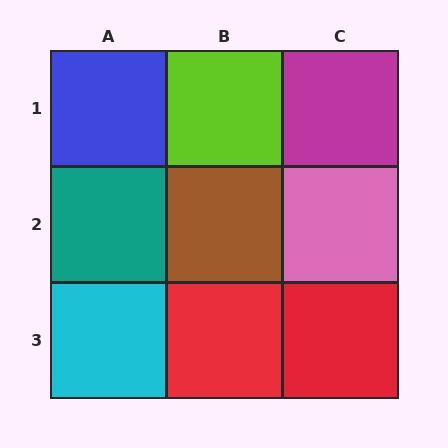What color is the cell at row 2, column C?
Pink.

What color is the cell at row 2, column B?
Brown.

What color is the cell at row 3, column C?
Red.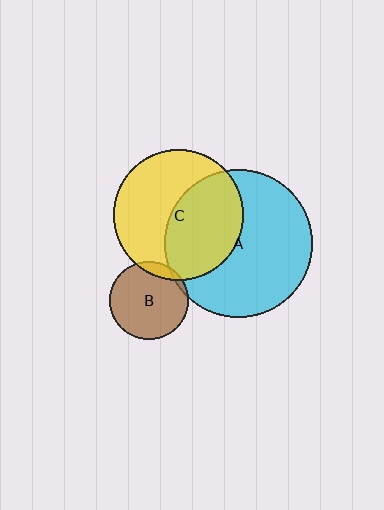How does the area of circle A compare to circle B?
Approximately 3.6 times.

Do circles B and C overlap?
Yes.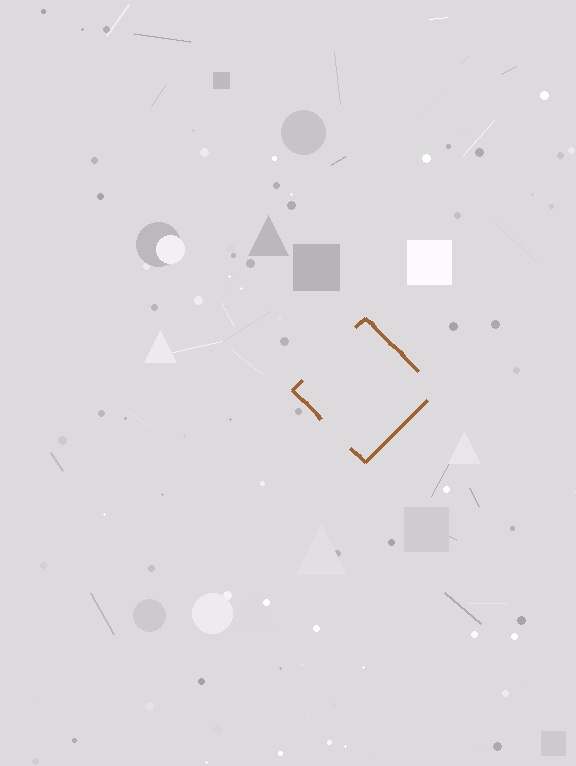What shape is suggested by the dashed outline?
The dashed outline suggests a diamond.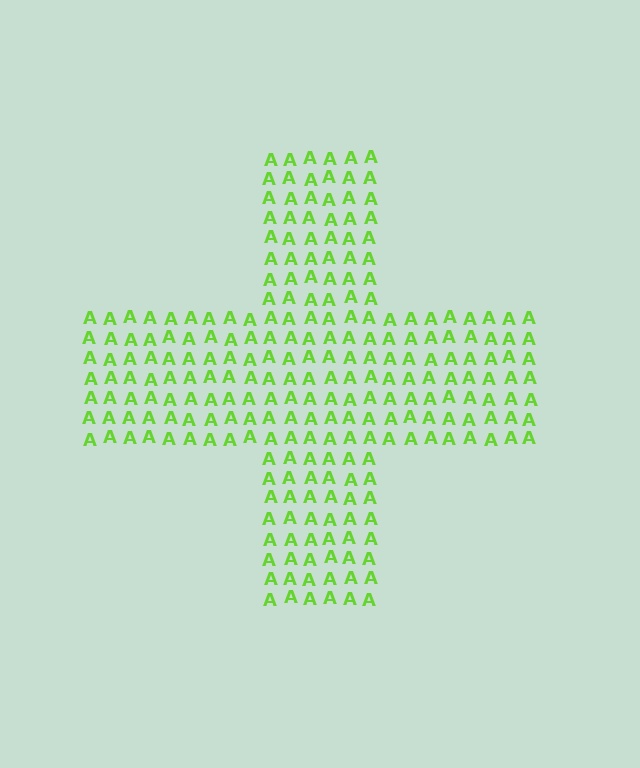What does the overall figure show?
The overall figure shows a cross.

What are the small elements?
The small elements are letter A's.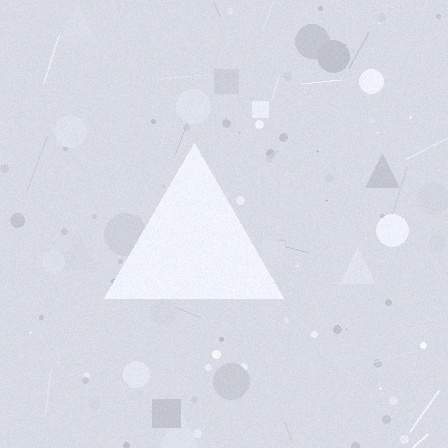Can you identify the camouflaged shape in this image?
The camouflaged shape is a triangle.